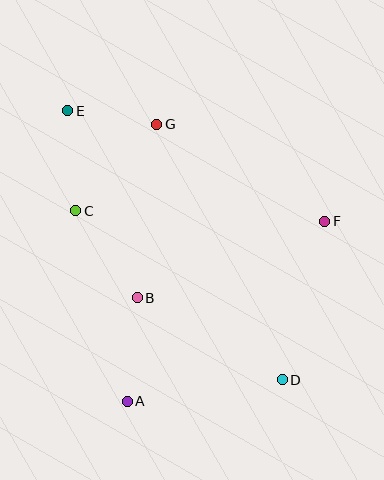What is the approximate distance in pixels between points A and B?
The distance between A and B is approximately 104 pixels.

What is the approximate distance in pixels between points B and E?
The distance between B and E is approximately 199 pixels.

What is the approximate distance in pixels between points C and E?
The distance between C and E is approximately 100 pixels.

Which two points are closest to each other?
Points E and G are closest to each other.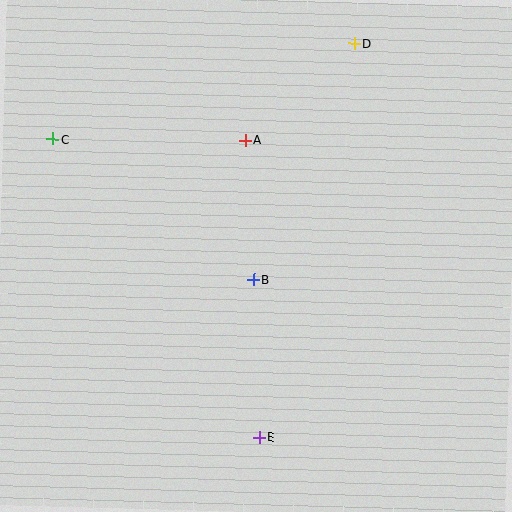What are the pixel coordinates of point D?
Point D is at (354, 43).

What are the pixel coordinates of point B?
Point B is at (254, 280).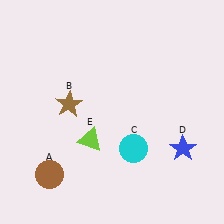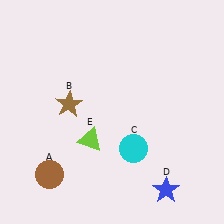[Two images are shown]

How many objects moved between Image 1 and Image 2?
1 object moved between the two images.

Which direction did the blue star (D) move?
The blue star (D) moved down.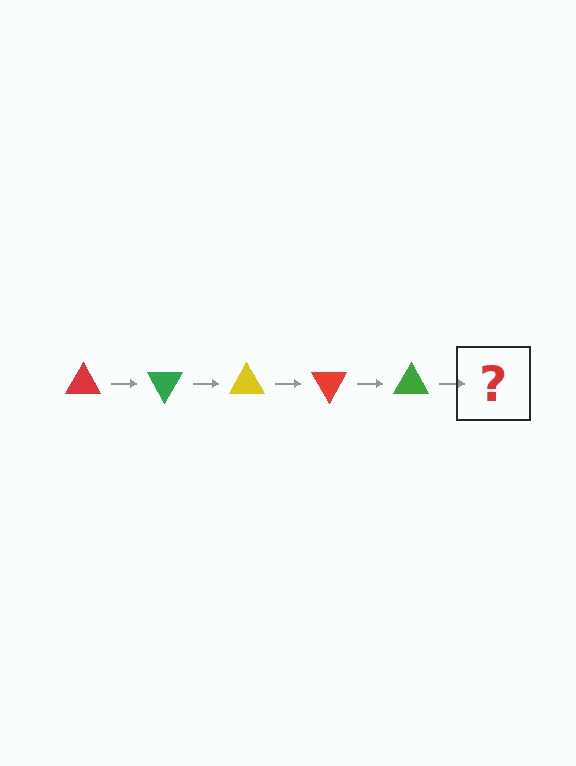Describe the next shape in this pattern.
It should be a yellow triangle, rotated 300 degrees from the start.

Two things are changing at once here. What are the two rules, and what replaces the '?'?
The two rules are that it rotates 60 degrees each step and the color cycles through red, green, and yellow. The '?' should be a yellow triangle, rotated 300 degrees from the start.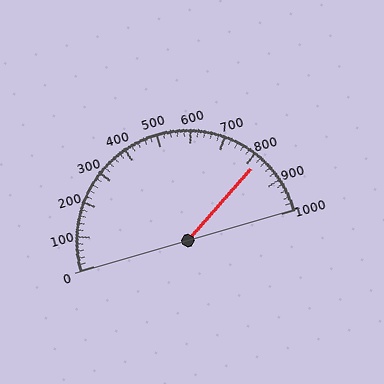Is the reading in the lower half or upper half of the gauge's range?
The reading is in the upper half of the range (0 to 1000).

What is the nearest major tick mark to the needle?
The nearest major tick mark is 800.